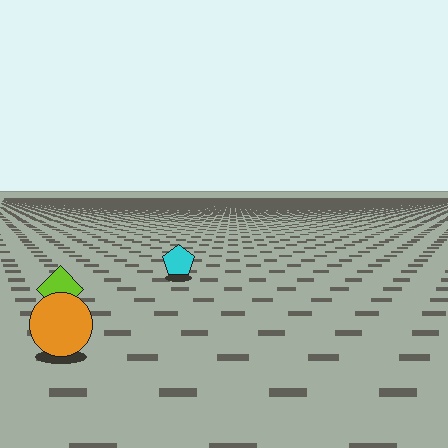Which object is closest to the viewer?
The orange circle is closest. The texture marks near it are larger and more spread out.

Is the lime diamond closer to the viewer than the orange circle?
No. The orange circle is closer — you can tell from the texture gradient: the ground texture is coarser near it.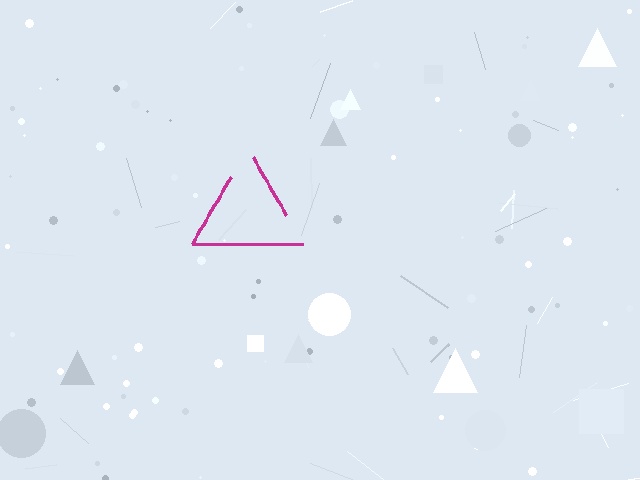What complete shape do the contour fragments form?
The contour fragments form a triangle.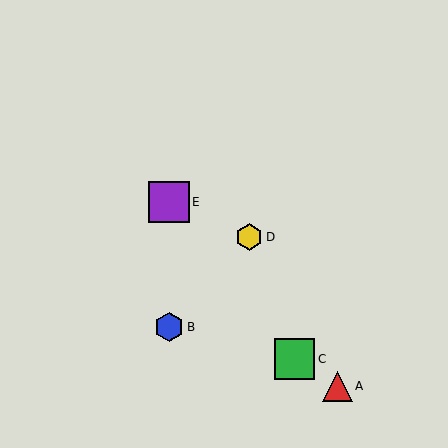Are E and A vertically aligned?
No, E is at x≈169 and A is at x≈337.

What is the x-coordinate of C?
Object C is at x≈295.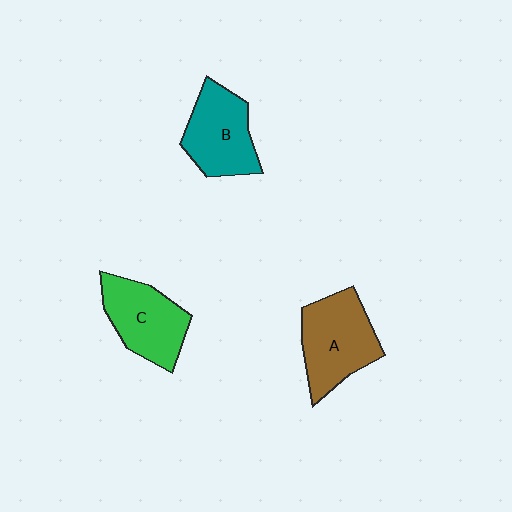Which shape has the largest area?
Shape A (brown).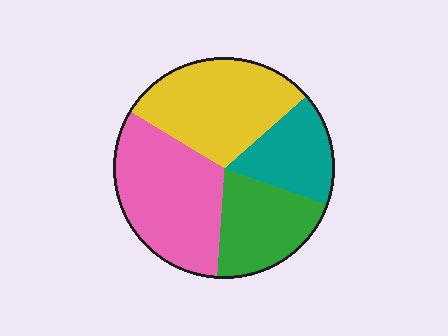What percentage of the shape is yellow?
Yellow takes up about one third (1/3) of the shape.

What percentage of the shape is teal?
Teal covers about 15% of the shape.